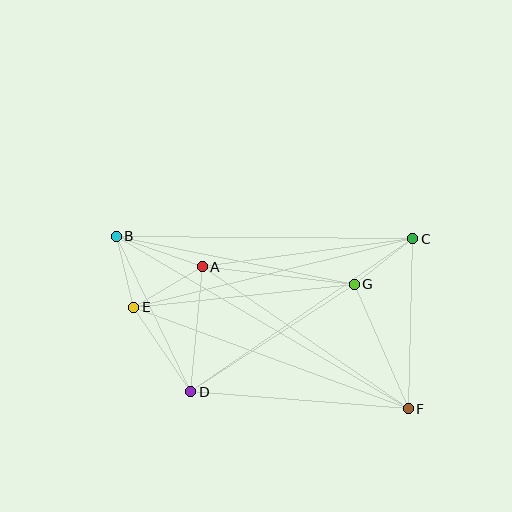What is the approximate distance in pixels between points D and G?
The distance between D and G is approximately 196 pixels.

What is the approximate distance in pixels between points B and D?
The distance between B and D is approximately 173 pixels.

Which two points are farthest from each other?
Points B and F are farthest from each other.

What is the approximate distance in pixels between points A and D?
The distance between A and D is approximately 126 pixels.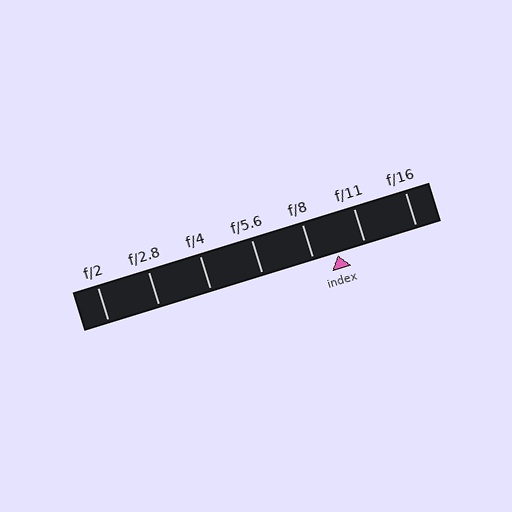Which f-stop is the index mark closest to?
The index mark is closest to f/8.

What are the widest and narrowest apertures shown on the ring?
The widest aperture shown is f/2 and the narrowest is f/16.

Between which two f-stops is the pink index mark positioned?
The index mark is between f/8 and f/11.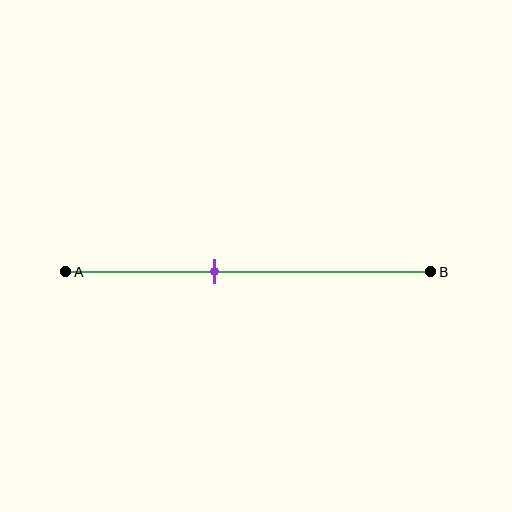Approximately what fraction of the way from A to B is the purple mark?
The purple mark is approximately 40% of the way from A to B.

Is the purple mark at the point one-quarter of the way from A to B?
No, the mark is at about 40% from A, not at the 25% one-quarter point.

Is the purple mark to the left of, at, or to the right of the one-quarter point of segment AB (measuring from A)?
The purple mark is to the right of the one-quarter point of segment AB.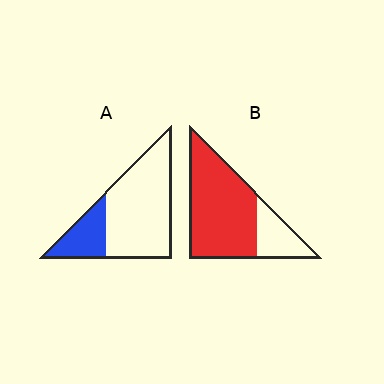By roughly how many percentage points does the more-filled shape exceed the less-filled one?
By roughly 50 percentage points (B over A).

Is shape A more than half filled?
No.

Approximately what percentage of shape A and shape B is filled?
A is approximately 25% and B is approximately 75%.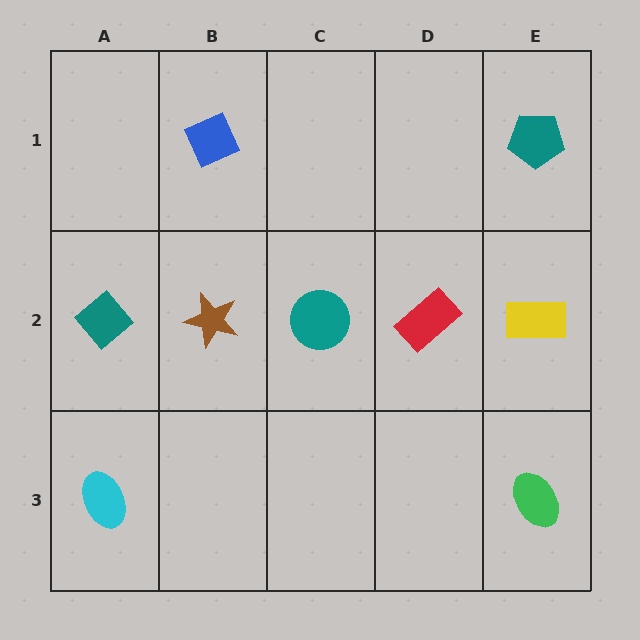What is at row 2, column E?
A yellow rectangle.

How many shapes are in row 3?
2 shapes.